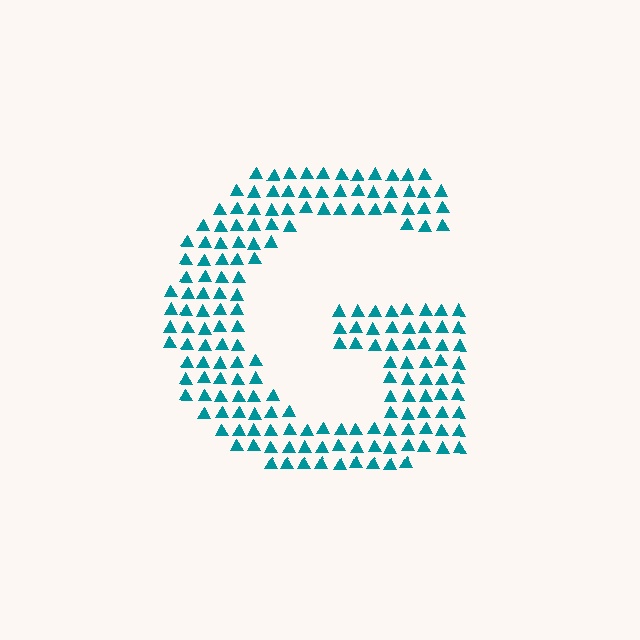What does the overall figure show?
The overall figure shows the letter G.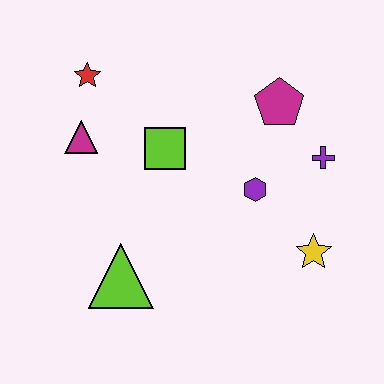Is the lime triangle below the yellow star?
Yes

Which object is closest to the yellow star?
The purple hexagon is closest to the yellow star.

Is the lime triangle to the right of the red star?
Yes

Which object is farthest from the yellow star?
The red star is farthest from the yellow star.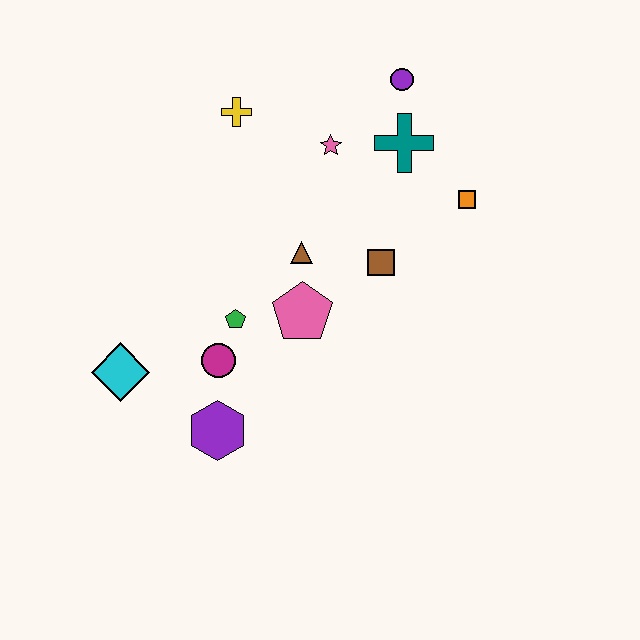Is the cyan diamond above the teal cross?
No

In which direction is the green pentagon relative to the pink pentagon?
The green pentagon is to the left of the pink pentagon.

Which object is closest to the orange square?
The teal cross is closest to the orange square.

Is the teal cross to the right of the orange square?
No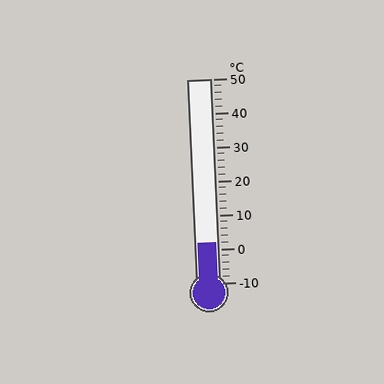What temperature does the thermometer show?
The thermometer shows approximately 2°C.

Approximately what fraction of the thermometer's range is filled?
The thermometer is filled to approximately 20% of its range.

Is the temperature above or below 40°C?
The temperature is below 40°C.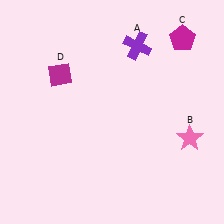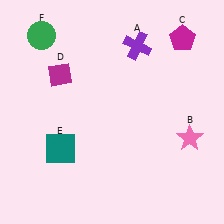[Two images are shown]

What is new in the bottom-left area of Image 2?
A teal square (E) was added in the bottom-left area of Image 2.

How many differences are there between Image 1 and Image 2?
There are 2 differences between the two images.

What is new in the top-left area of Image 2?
A green circle (F) was added in the top-left area of Image 2.